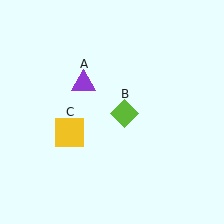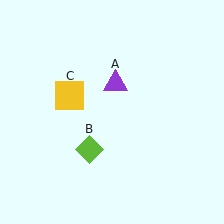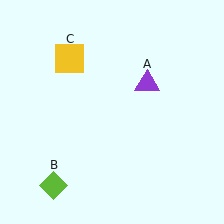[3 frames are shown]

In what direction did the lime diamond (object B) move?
The lime diamond (object B) moved down and to the left.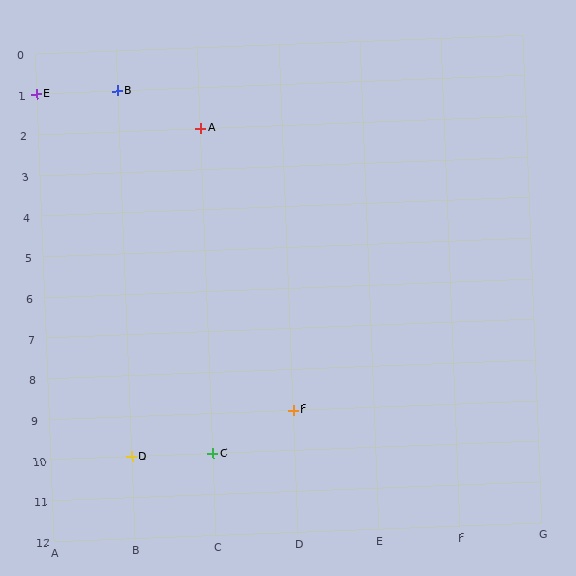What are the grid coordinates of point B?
Point B is at grid coordinates (B, 1).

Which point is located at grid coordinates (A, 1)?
Point E is at (A, 1).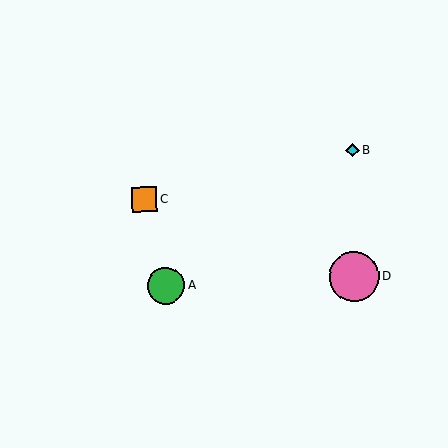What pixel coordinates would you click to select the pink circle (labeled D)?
Click at (354, 277) to select the pink circle D.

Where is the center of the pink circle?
The center of the pink circle is at (354, 277).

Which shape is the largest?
The pink circle (labeled D) is the largest.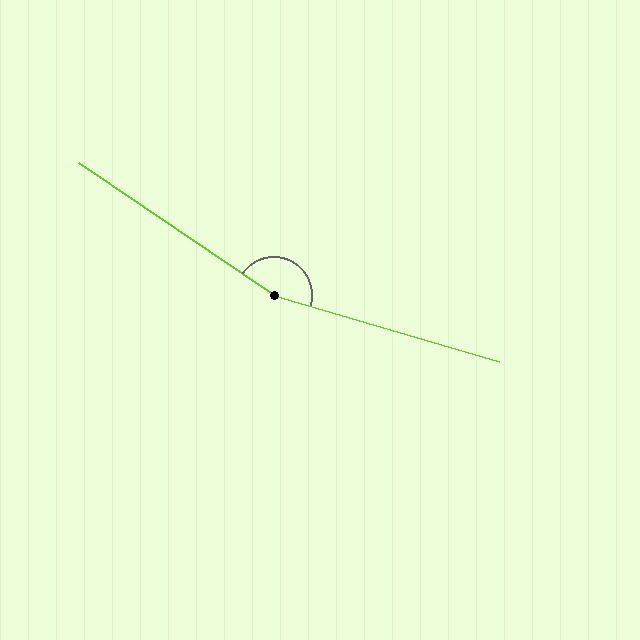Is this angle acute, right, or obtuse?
It is obtuse.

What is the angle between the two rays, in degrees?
Approximately 162 degrees.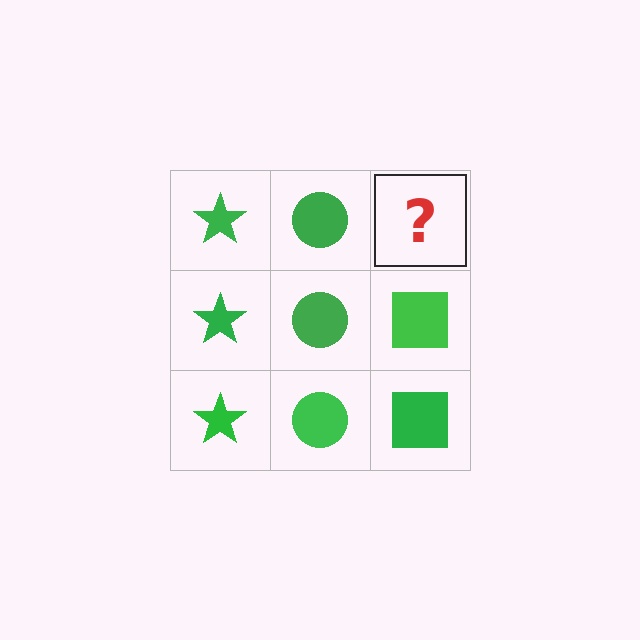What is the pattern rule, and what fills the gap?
The rule is that each column has a consistent shape. The gap should be filled with a green square.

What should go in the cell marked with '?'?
The missing cell should contain a green square.